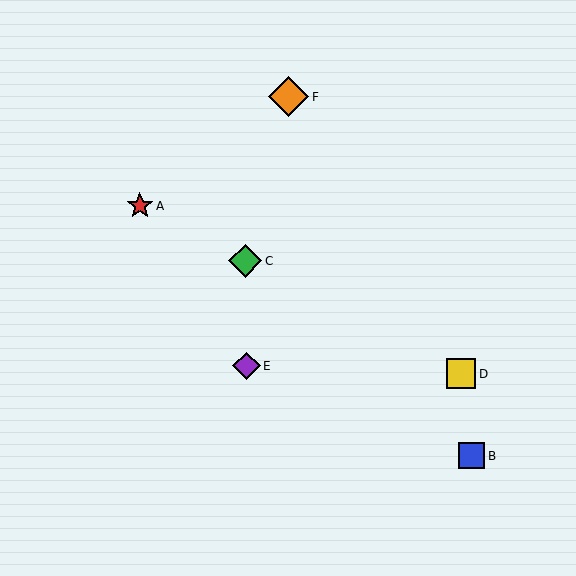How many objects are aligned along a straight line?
3 objects (A, C, D) are aligned along a straight line.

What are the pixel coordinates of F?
Object F is at (288, 97).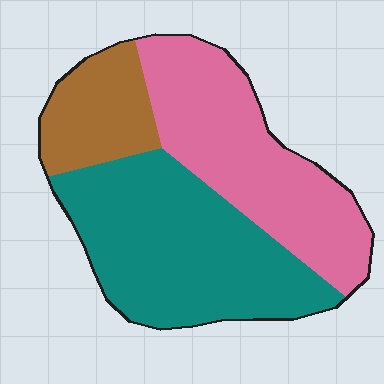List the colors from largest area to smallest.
From largest to smallest: teal, pink, brown.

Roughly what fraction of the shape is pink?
Pink takes up between a quarter and a half of the shape.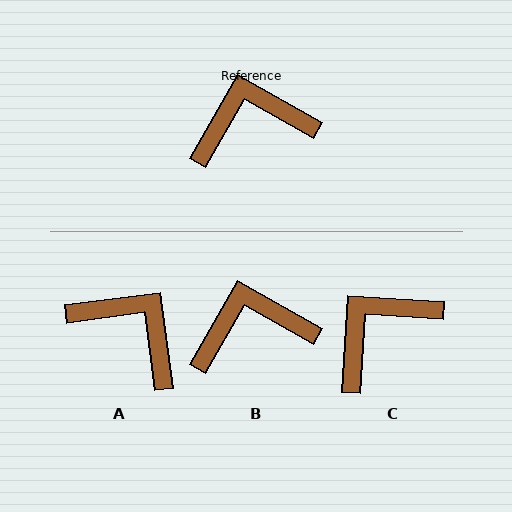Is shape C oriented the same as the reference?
No, it is off by about 26 degrees.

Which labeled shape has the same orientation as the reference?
B.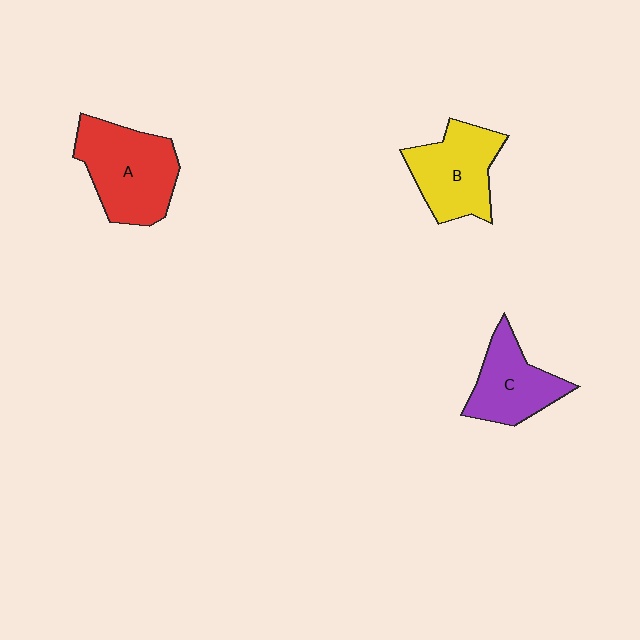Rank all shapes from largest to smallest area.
From largest to smallest: A (red), B (yellow), C (purple).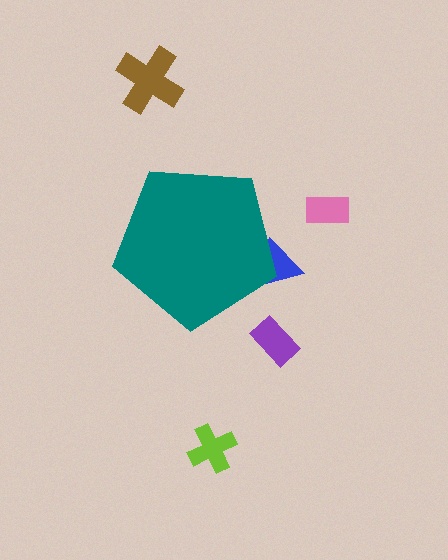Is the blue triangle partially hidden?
Yes, the blue triangle is partially hidden behind the teal pentagon.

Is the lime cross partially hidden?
No, the lime cross is fully visible.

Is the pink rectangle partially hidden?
No, the pink rectangle is fully visible.